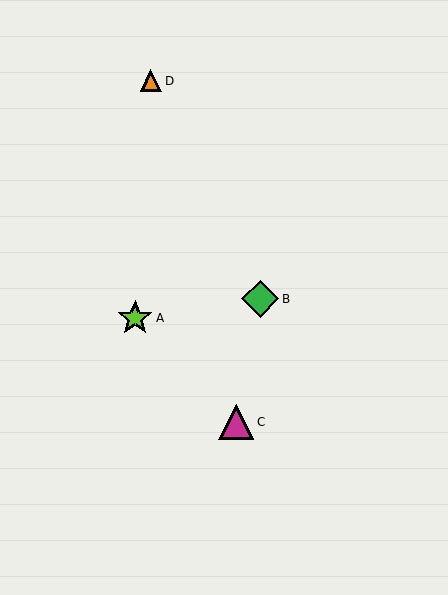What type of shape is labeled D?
Shape D is an orange triangle.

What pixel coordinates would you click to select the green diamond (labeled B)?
Click at (260, 299) to select the green diamond B.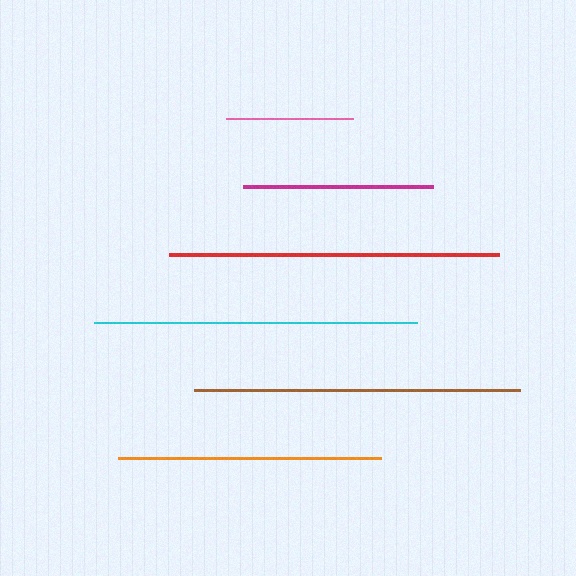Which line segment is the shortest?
The pink line is the shortest at approximately 128 pixels.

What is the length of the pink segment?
The pink segment is approximately 128 pixels long.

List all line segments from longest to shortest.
From longest to shortest: red, brown, cyan, orange, magenta, pink.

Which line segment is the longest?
The red line is the longest at approximately 330 pixels.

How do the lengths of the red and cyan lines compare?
The red and cyan lines are approximately the same length.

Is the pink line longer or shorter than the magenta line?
The magenta line is longer than the pink line.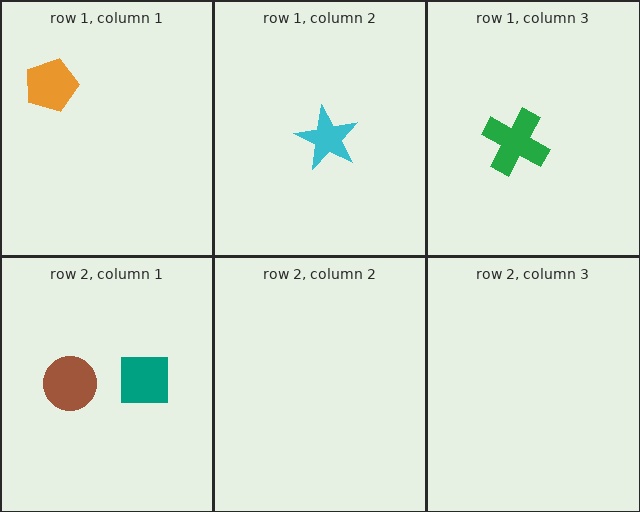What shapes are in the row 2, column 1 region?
The teal square, the brown circle.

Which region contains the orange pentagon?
The row 1, column 1 region.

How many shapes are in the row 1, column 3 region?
1.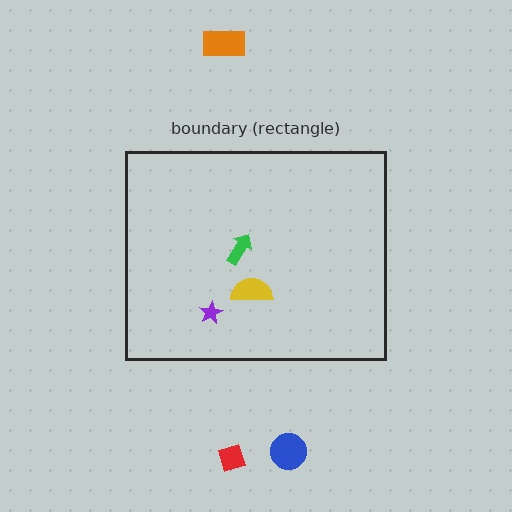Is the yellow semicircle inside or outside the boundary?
Inside.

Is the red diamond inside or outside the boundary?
Outside.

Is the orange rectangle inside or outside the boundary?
Outside.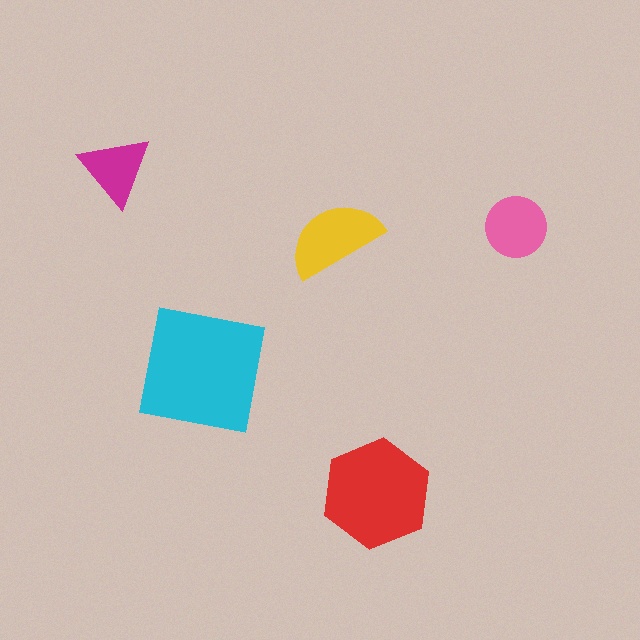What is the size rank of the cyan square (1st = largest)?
1st.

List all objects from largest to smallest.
The cyan square, the red hexagon, the yellow semicircle, the pink circle, the magenta triangle.